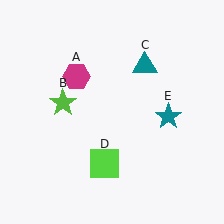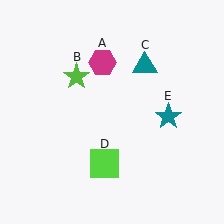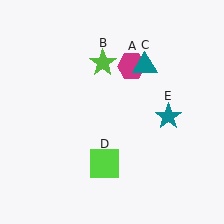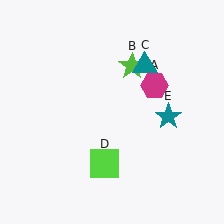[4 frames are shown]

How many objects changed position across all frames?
2 objects changed position: magenta hexagon (object A), lime star (object B).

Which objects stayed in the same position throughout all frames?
Teal triangle (object C) and lime square (object D) and teal star (object E) remained stationary.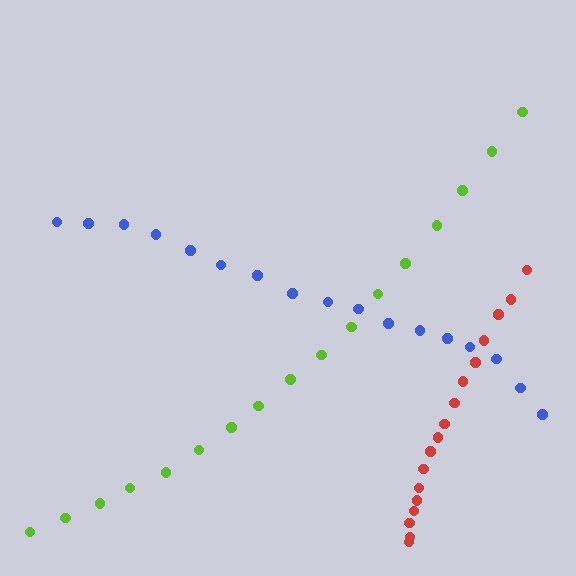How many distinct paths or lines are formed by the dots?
There are 3 distinct paths.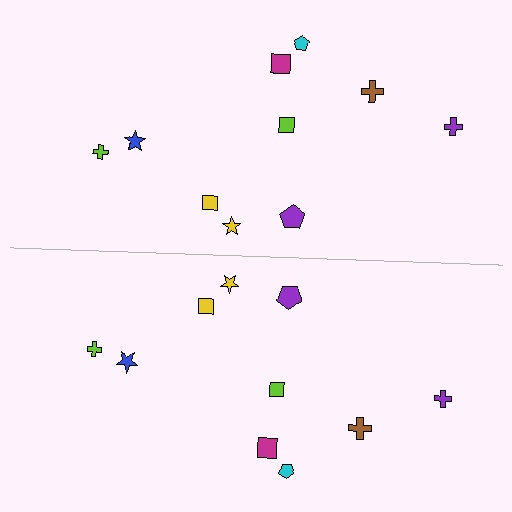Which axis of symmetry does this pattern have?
The pattern has a horizontal axis of symmetry running through the center of the image.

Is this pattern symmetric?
Yes, this pattern has bilateral (reflection) symmetry.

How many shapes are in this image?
There are 20 shapes in this image.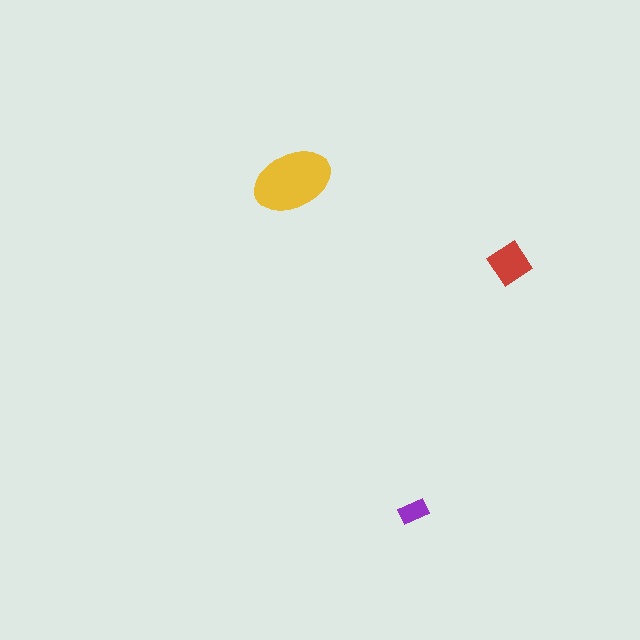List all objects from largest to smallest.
The yellow ellipse, the red diamond, the purple rectangle.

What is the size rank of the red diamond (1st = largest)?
2nd.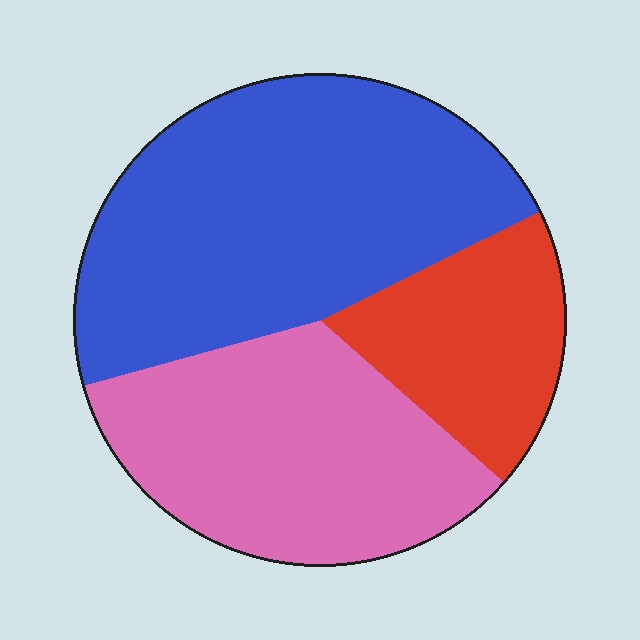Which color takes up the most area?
Blue, at roughly 45%.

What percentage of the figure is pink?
Pink takes up about one third (1/3) of the figure.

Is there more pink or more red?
Pink.